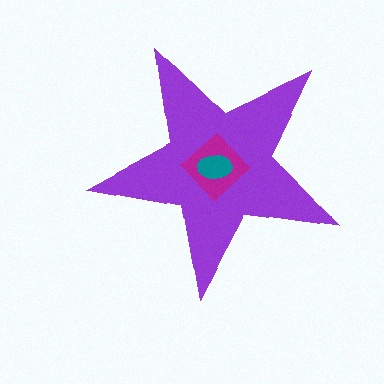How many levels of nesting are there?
3.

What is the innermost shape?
The teal ellipse.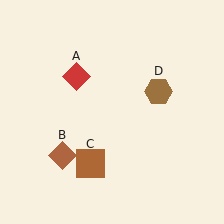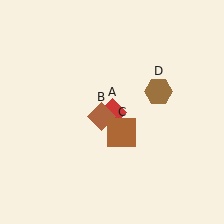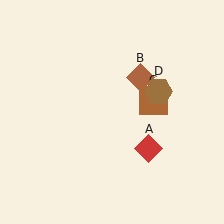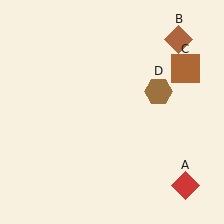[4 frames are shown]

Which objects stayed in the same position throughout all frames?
Brown hexagon (object D) remained stationary.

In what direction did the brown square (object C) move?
The brown square (object C) moved up and to the right.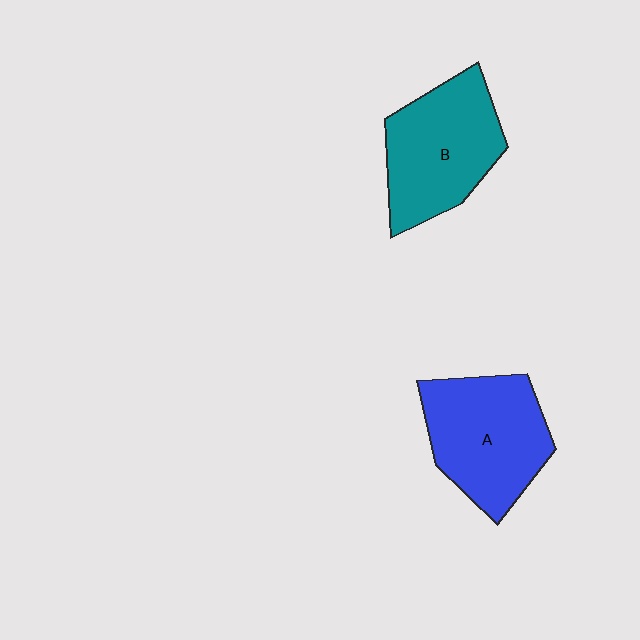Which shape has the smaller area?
Shape B (teal).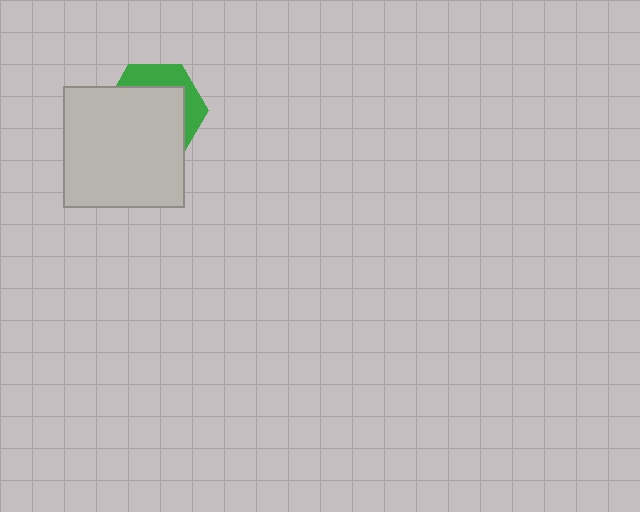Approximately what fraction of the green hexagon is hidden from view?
Roughly 69% of the green hexagon is hidden behind the light gray square.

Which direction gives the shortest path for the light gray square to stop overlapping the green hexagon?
Moving toward the lower-left gives the shortest separation.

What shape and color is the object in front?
The object in front is a light gray square.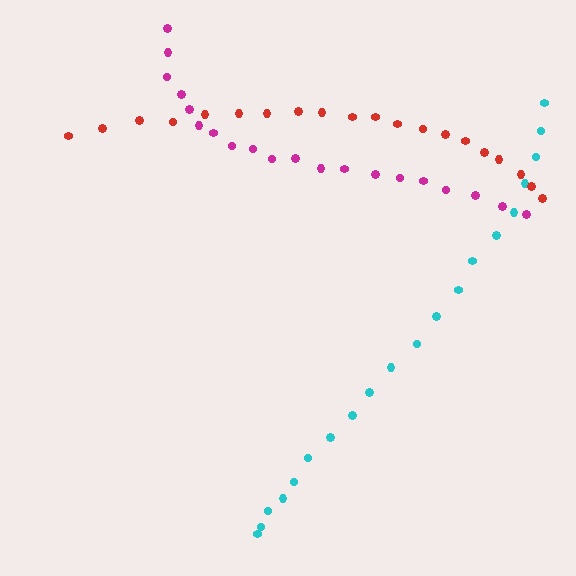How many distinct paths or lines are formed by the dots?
There are 3 distinct paths.